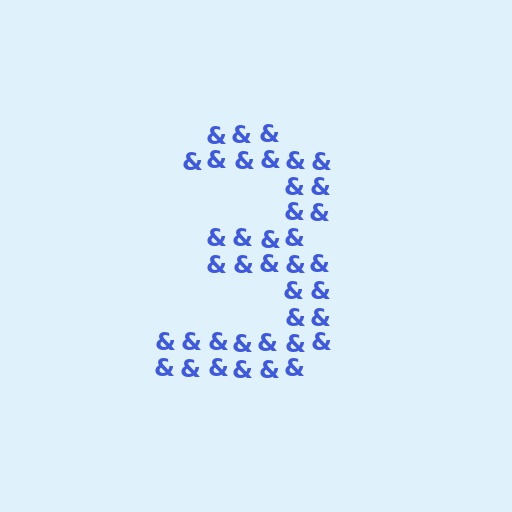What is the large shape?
The large shape is the digit 3.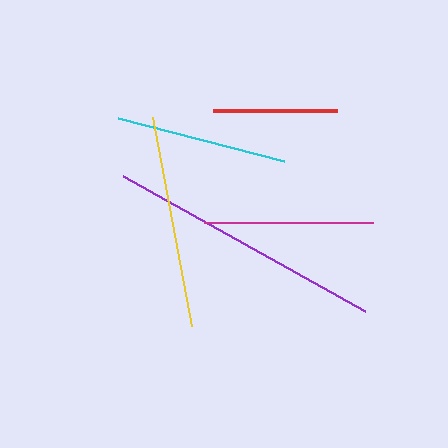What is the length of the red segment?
The red segment is approximately 124 pixels long.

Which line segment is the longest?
The purple line is the longest at approximately 277 pixels.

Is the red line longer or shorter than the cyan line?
The cyan line is longer than the red line.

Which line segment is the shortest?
The red line is the shortest at approximately 124 pixels.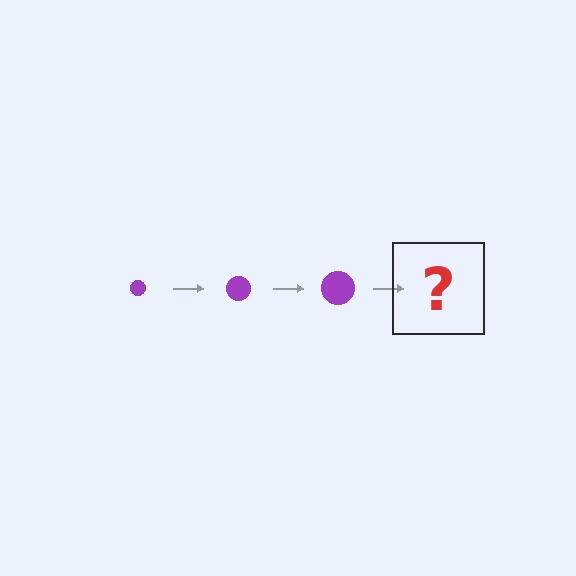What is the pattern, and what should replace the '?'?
The pattern is that the circle gets progressively larger each step. The '?' should be a purple circle, larger than the previous one.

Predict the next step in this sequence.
The next step is a purple circle, larger than the previous one.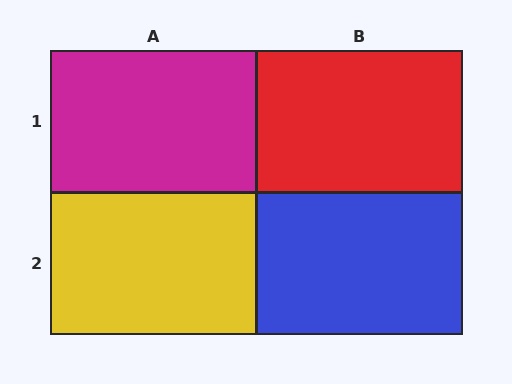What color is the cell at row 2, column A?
Yellow.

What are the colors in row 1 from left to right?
Magenta, red.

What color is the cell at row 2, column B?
Blue.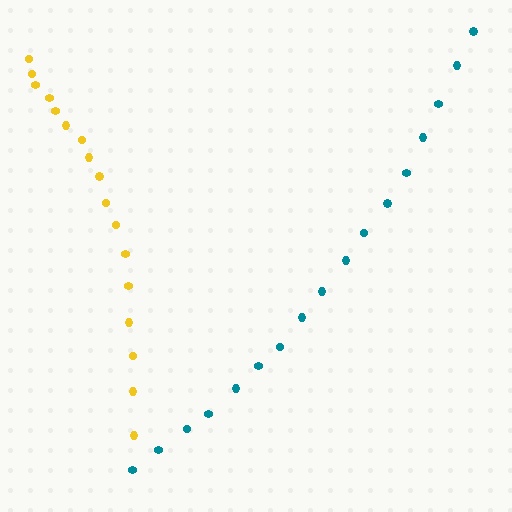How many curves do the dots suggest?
There are 2 distinct paths.